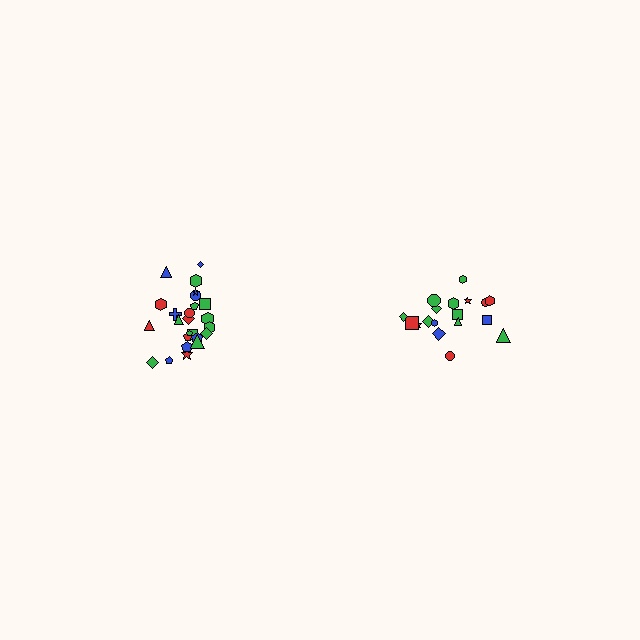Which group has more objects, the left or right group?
The left group.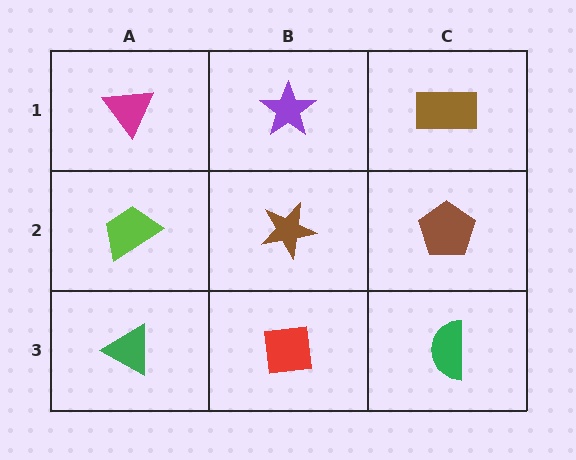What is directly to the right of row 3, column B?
A green semicircle.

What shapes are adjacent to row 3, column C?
A brown pentagon (row 2, column C), a red square (row 3, column B).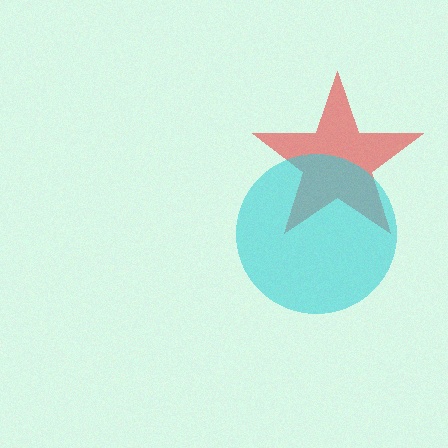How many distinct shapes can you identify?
There are 2 distinct shapes: a red star, a cyan circle.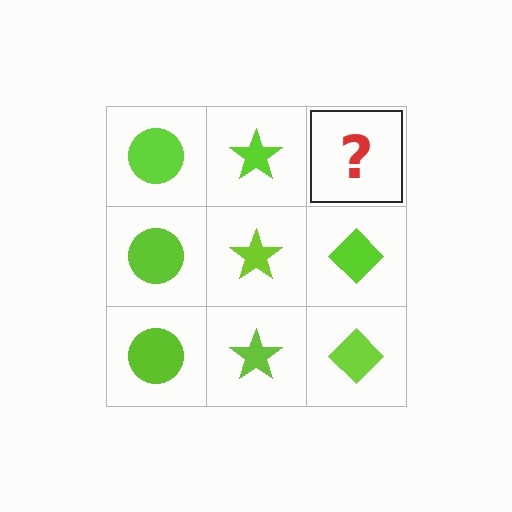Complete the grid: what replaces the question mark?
The question mark should be replaced with a lime diamond.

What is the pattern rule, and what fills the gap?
The rule is that each column has a consistent shape. The gap should be filled with a lime diamond.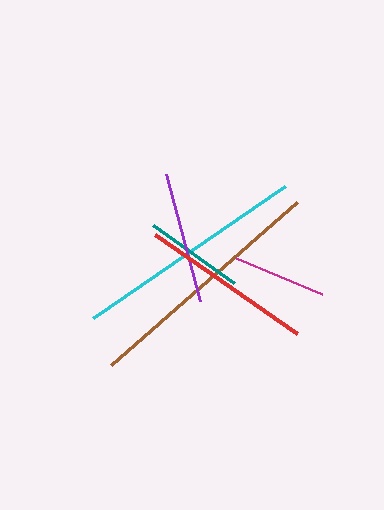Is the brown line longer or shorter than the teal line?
The brown line is longer than the teal line.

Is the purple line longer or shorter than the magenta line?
The purple line is longer than the magenta line.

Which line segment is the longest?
The brown line is the longest at approximately 247 pixels.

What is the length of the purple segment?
The purple segment is approximately 131 pixels long.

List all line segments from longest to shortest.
From longest to shortest: brown, cyan, red, purple, teal, magenta.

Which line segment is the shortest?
The magenta line is the shortest at approximately 93 pixels.